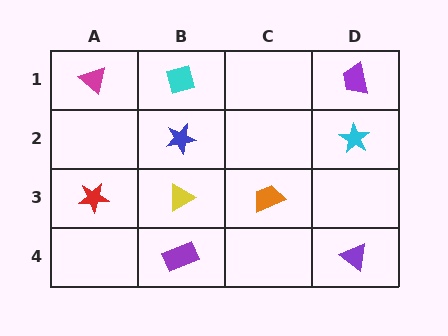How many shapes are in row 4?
2 shapes.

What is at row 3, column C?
An orange trapezoid.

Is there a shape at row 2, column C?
No, that cell is empty.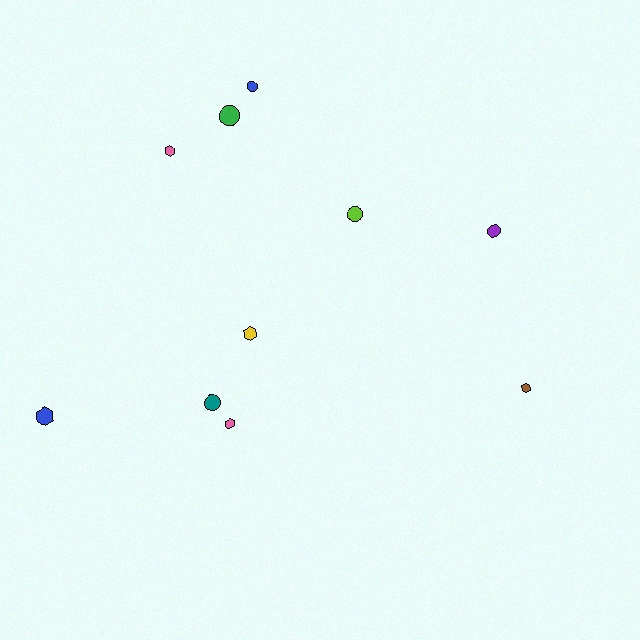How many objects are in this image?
There are 10 objects.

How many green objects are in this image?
There is 1 green object.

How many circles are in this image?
There are 5 circles.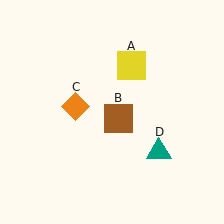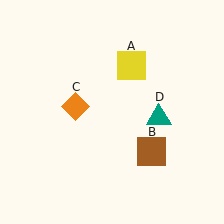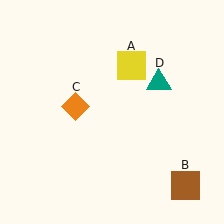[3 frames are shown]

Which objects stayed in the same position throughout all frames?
Yellow square (object A) and orange diamond (object C) remained stationary.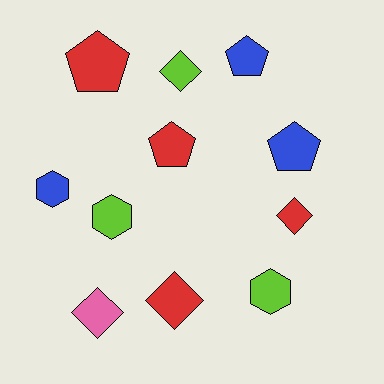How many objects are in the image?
There are 11 objects.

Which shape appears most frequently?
Pentagon, with 4 objects.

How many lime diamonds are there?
There is 1 lime diamond.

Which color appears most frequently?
Red, with 4 objects.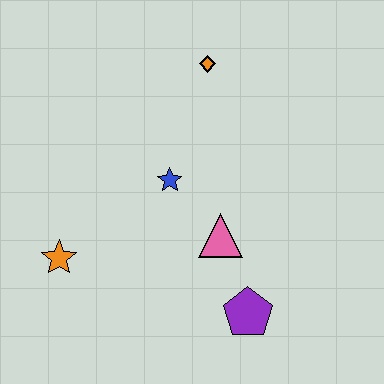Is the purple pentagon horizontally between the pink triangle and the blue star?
No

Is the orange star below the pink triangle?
Yes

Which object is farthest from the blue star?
The purple pentagon is farthest from the blue star.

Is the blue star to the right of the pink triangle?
No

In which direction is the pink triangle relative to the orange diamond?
The pink triangle is below the orange diamond.